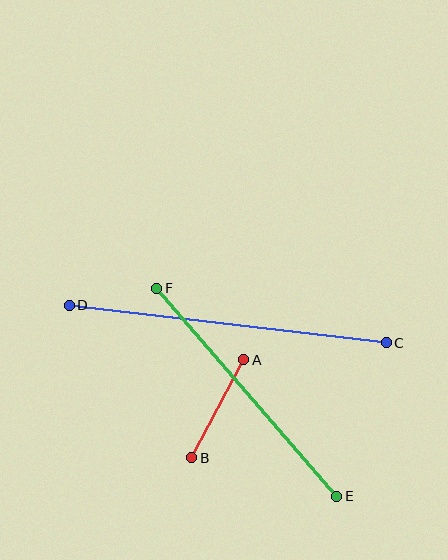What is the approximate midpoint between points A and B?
The midpoint is at approximately (218, 409) pixels.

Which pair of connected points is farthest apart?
Points C and D are farthest apart.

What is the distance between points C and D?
The distance is approximately 319 pixels.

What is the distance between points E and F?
The distance is approximately 275 pixels.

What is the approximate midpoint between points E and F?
The midpoint is at approximately (247, 392) pixels.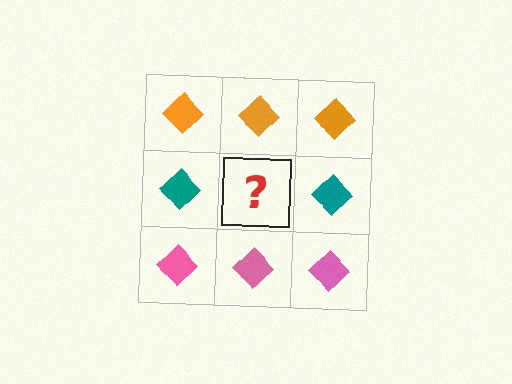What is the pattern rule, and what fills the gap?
The rule is that each row has a consistent color. The gap should be filled with a teal diamond.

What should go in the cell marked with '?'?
The missing cell should contain a teal diamond.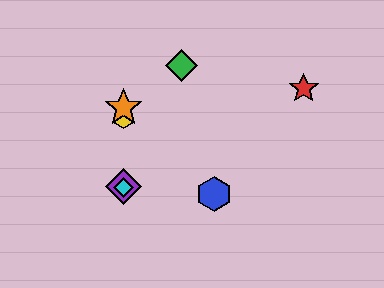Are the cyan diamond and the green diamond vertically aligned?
No, the cyan diamond is at x≈124 and the green diamond is at x≈181.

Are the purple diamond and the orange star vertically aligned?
Yes, both are at x≈124.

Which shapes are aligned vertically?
The yellow hexagon, the purple diamond, the orange star, the cyan diamond are aligned vertically.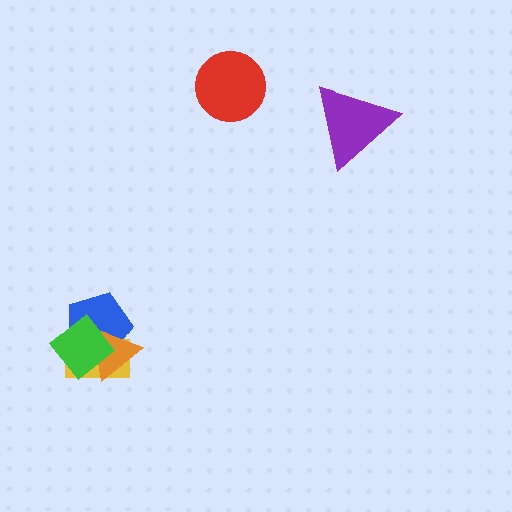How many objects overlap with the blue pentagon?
3 objects overlap with the blue pentagon.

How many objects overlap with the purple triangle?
0 objects overlap with the purple triangle.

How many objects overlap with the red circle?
0 objects overlap with the red circle.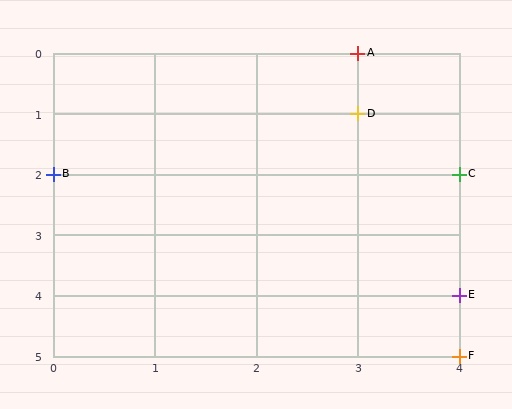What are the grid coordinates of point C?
Point C is at grid coordinates (4, 2).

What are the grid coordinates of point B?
Point B is at grid coordinates (0, 2).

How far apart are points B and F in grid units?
Points B and F are 4 columns and 3 rows apart (about 5.0 grid units diagonally).